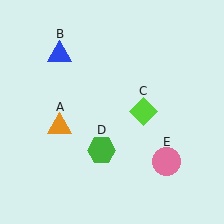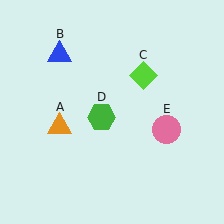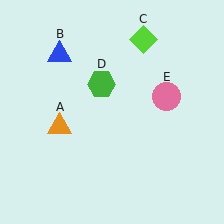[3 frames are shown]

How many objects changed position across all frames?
3 objects changed position: lime diamond (object C), green hexagon (object D), pink circle (object E).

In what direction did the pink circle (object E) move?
The pink circle (object E) moved up.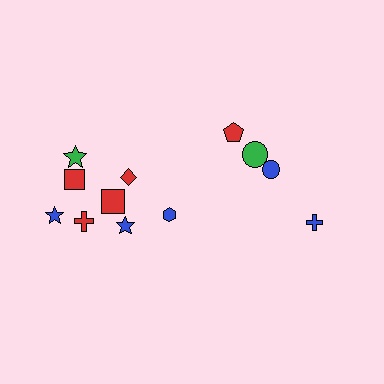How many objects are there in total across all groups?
There are 12 objects.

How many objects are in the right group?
There are 4 objects.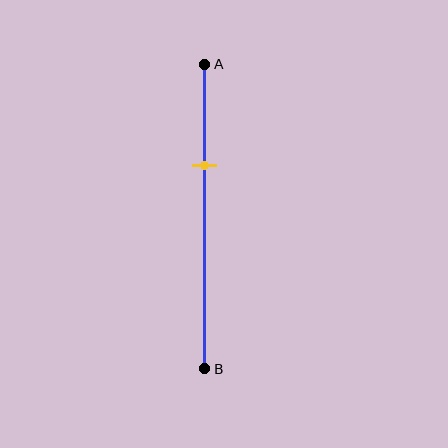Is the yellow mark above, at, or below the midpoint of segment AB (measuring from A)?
The yellow mark is above the midpoint of segment AB.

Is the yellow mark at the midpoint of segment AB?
No, the mark is at about 35% from A, not at the 50% midpoint.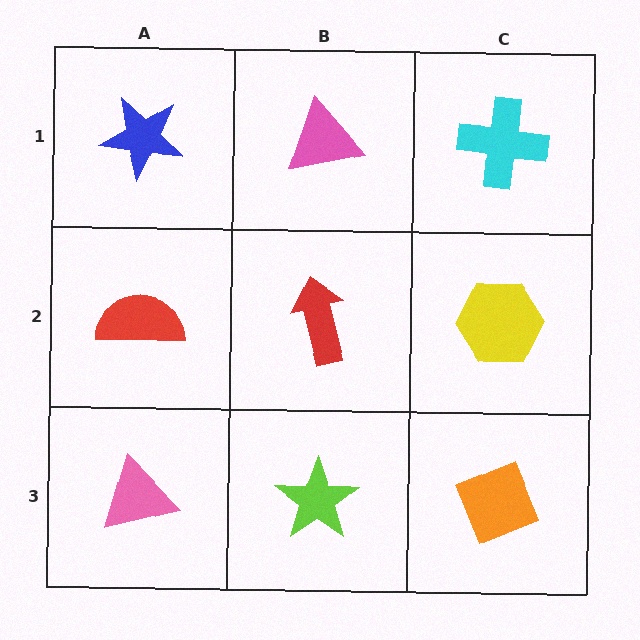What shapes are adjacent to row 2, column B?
A pink triangle (row 1, column B), a lime star (row 3, column B), a red semicircle (row 2, column A), a yellow hexagon (row 2, column C).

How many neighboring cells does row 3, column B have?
3.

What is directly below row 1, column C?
A yellow hexagon.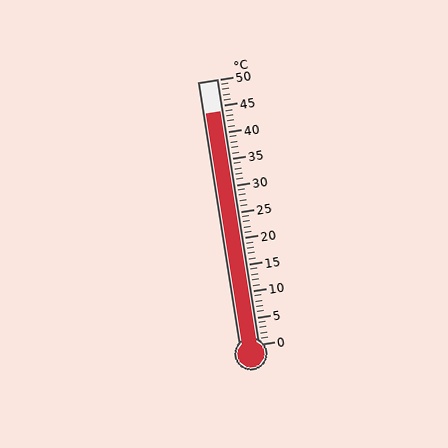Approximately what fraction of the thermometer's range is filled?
The thermometer is filled to approximately 90% of its range.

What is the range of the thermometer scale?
The thermometer scale ranges from 0°C to 50°C.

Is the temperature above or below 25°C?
The temperature is above 25°C.